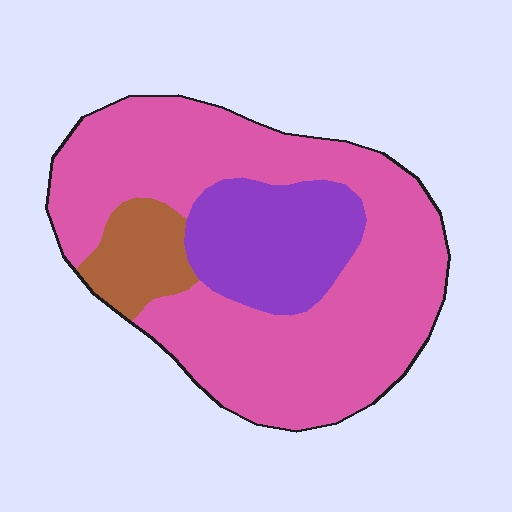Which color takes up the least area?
Brown, at roughly 10%.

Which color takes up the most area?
Pink, at roughly 70%.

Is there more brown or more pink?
Pink.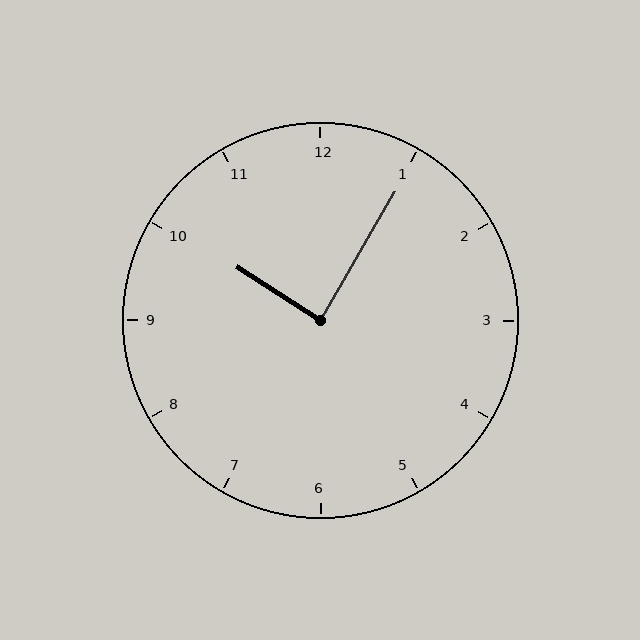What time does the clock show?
10:05.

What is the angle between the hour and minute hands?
Approximately 88 degrees.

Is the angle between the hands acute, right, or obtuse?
It is right.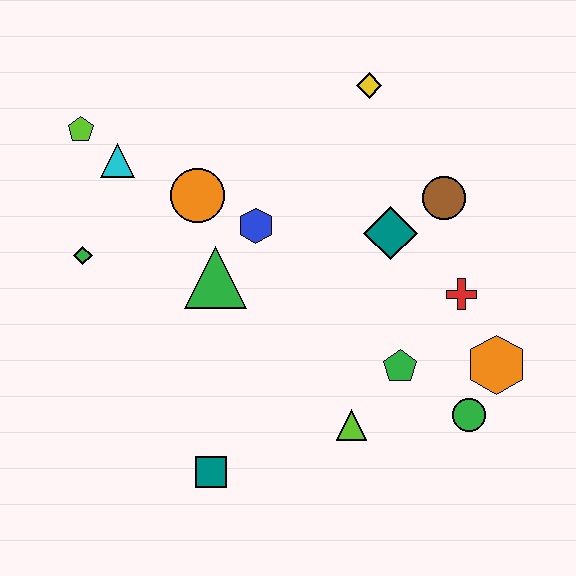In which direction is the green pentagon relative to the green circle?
The green pentagon is to the left of the green circle.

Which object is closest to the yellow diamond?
The brown circle is closest to the yellow diamond.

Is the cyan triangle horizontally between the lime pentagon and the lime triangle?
Yes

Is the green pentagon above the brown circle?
No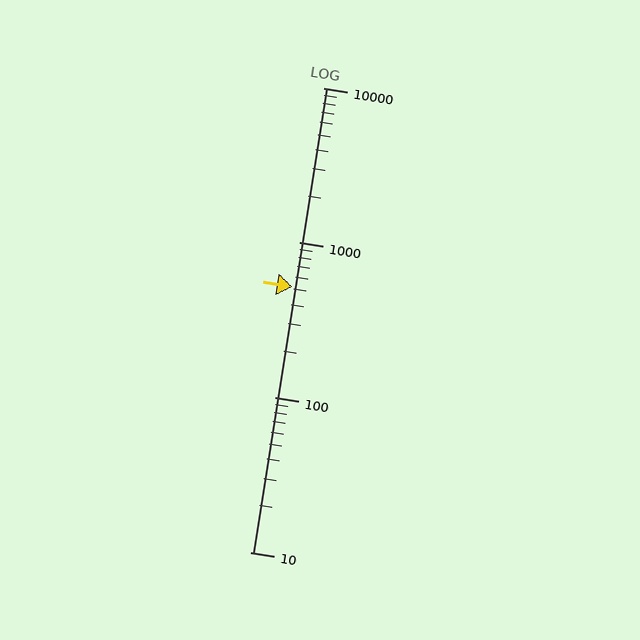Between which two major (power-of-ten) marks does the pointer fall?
The pointer is between 100 and 1000.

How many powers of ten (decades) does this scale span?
The scale spans 3 decades, from 10 to 10000.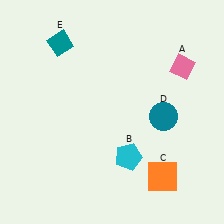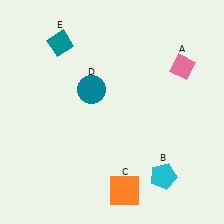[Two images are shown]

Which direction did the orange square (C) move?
The orange square (C) moved left.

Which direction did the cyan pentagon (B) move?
The cyan pentagon (B) moved right.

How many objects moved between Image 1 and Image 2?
3 objects moved between the two images.